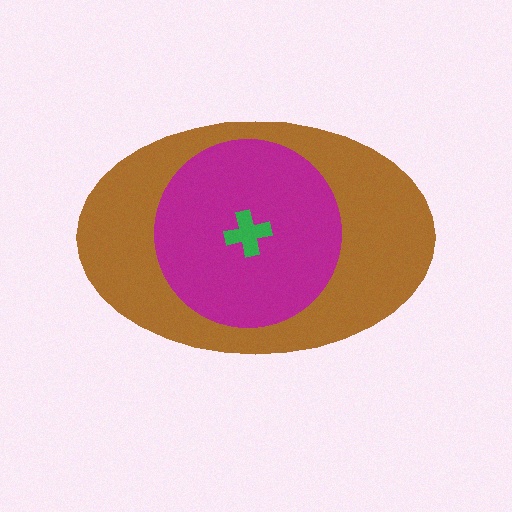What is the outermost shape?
The brown ellipse.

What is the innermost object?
The green cross.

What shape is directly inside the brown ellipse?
The magenta circle.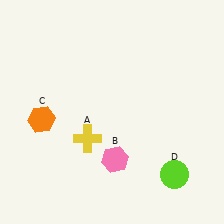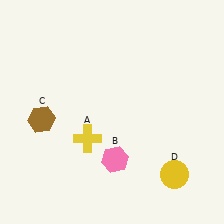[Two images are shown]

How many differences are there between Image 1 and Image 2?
There are 2 differences between the two images.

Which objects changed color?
C changed from orange to brown. D changed from lime to yellow.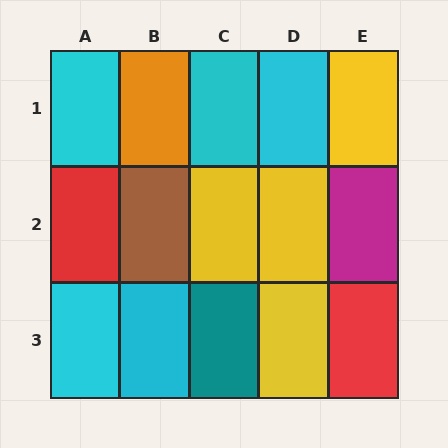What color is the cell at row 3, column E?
Red.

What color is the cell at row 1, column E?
Yellow.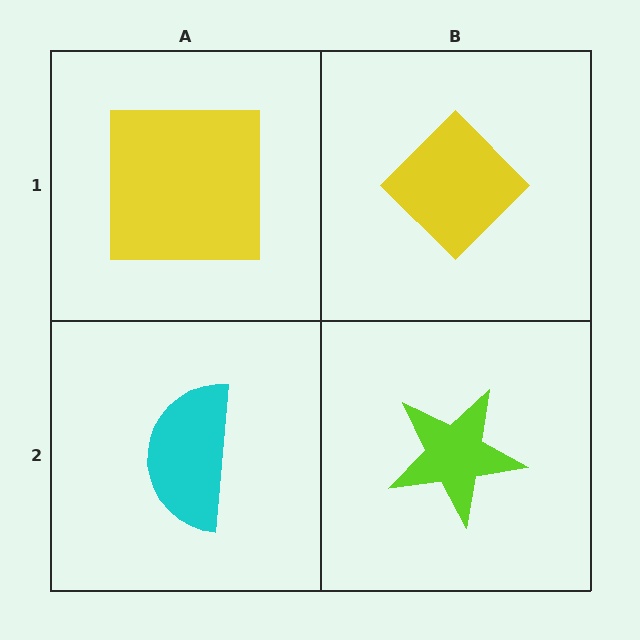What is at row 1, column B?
A yellow diamond.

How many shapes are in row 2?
2 shapes.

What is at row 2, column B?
A lime star.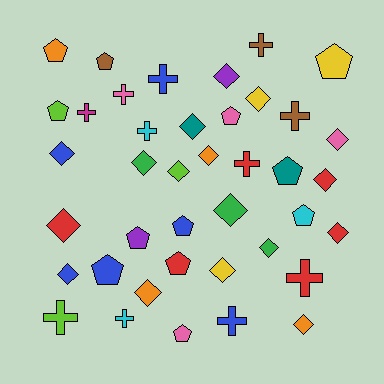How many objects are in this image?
There are 40 objects.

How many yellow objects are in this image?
There are 3 yellow objects.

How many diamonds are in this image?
There are 17 diamonds.